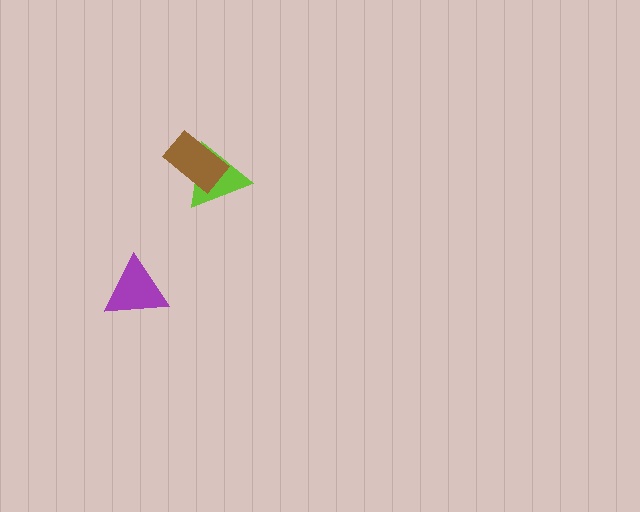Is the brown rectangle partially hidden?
No, no other shape covers it.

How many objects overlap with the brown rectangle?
1 object overlaps with the brown rectangle.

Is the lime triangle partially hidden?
Yes, it is partially covered by another shape.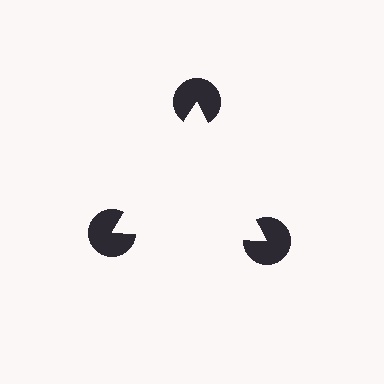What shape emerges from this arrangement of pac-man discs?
An illusory triangle — its edges are inferred from the aligned wedge cuts in the pac-man discs, not physically drawn.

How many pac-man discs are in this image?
There are 3 — one at each vertex of the illusory triangle.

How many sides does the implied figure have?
3 sides.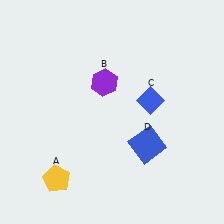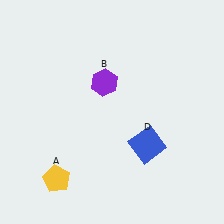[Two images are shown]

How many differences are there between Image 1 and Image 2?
There is 1 difference between the two images.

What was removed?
The blue diamond (C) was removed in Image 2.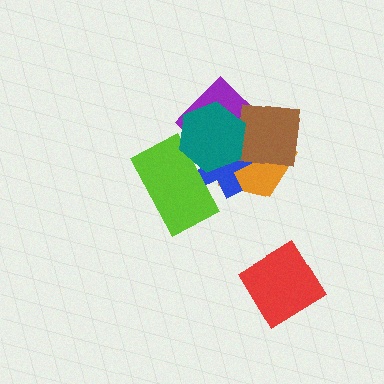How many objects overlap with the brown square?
3 objects overlap with the brown square.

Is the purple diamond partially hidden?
Yes, it is partially covered by another shape.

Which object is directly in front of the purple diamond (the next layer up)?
The orange pentagon is directly in front of the purple diamond.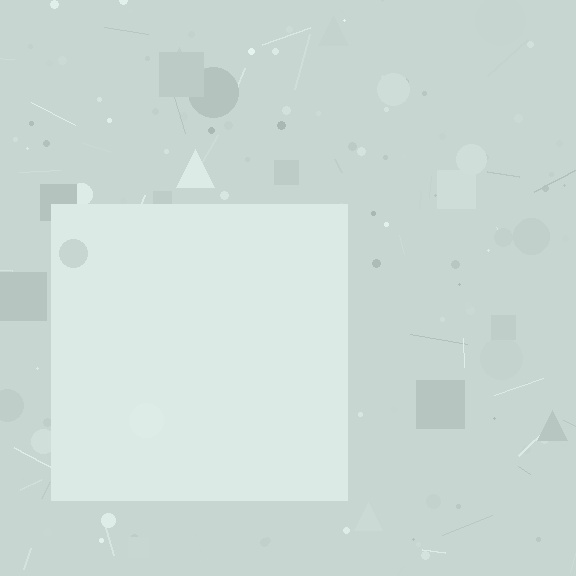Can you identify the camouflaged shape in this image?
The camouflaged shape is a square.